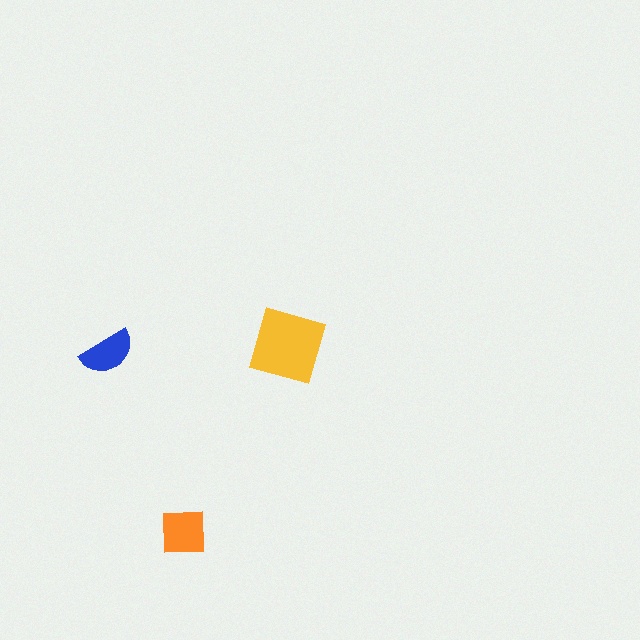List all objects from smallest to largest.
The blue semicircle, the orange square, the yellow diamond.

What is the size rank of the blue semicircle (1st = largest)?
3rd.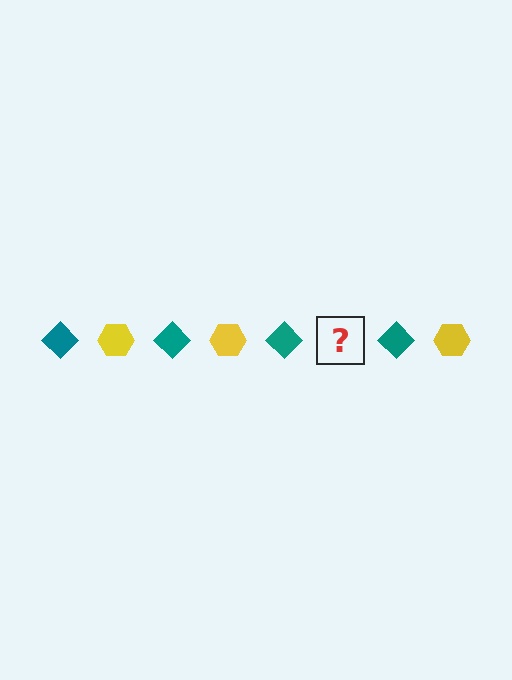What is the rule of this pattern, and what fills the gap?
The rule is that the pattern alternates between teal diamond and yellow hexagon. The gap should be filled with a yellow hexagon.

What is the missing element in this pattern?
The missing element is a yellow hexagon.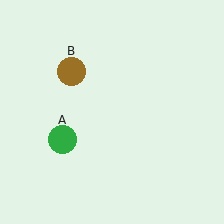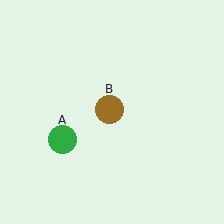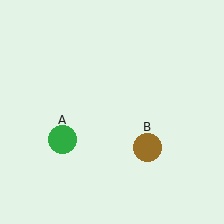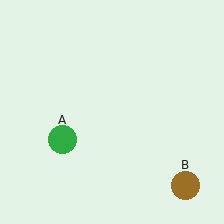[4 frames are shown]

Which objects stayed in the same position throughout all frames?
Green circle (object A) remained stationary.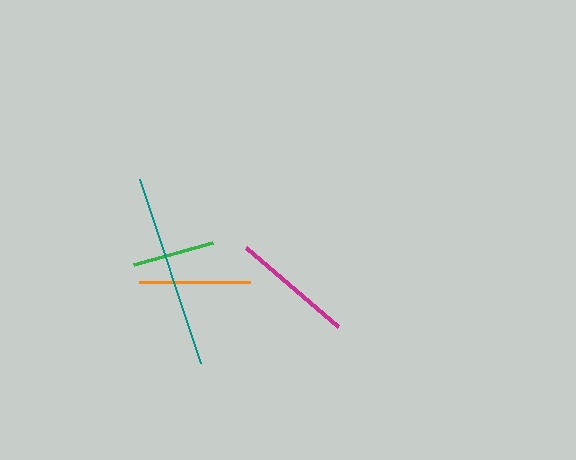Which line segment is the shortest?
The green line is the shortest at approximately 82 pixels.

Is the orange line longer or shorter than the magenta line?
The magenta line is longer than the orange line.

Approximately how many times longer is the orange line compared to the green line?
The orange line is approximately 1.4 times the length of the green line.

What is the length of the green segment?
The green segment is approximately 82 pixels long.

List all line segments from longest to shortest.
From longest to shortest: teal, magenta, orange, green.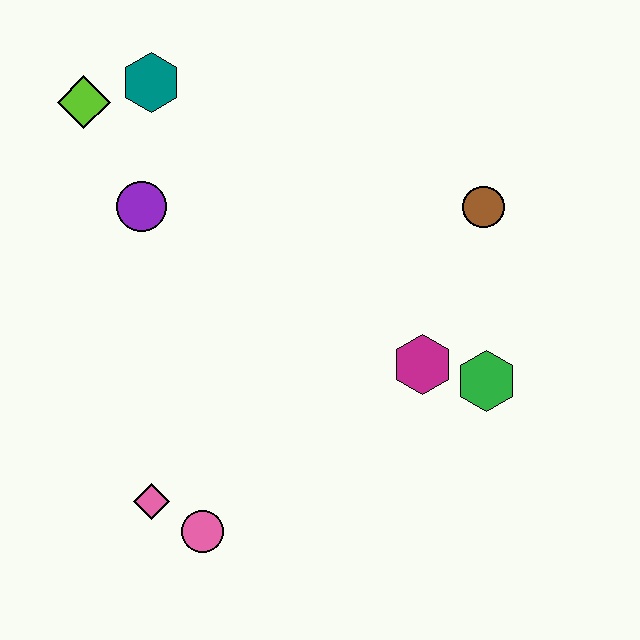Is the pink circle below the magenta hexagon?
Yes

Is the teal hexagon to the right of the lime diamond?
Yes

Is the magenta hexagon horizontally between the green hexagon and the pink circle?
Yes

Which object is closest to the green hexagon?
The magenta hexagon is closest to the green hexagon.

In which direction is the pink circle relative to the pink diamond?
The pink circle is to the right of the pink diamond.